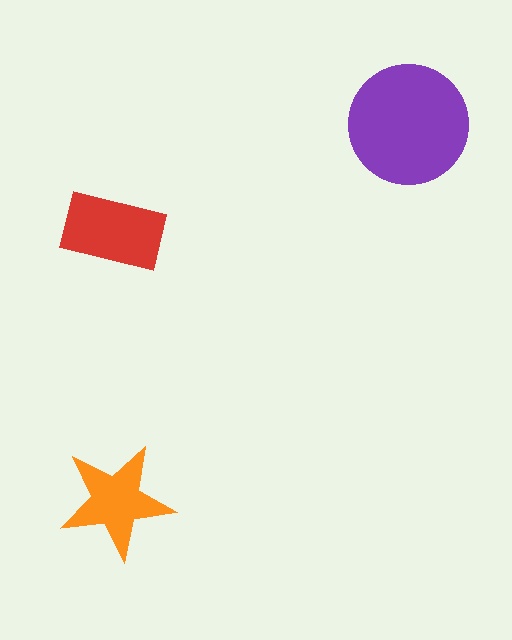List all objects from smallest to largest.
The orange star, the red rectangle, the purple circle.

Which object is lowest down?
The orange star is bottommost.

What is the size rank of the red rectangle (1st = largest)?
2nd.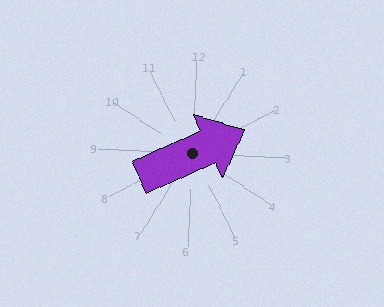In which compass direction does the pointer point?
Northeast.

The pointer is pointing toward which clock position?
Roughly 2 o'clock.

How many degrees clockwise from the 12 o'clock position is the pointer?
Approximately 63 degrees.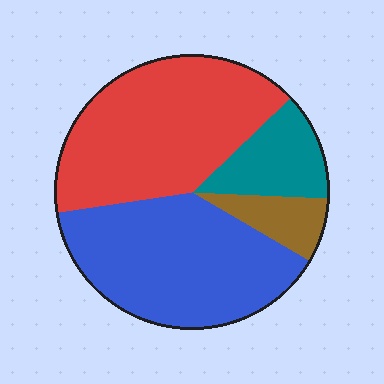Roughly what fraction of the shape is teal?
Teal takes up about one eighth (1/8) of the shape.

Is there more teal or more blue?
Blue.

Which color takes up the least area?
Brown, at roughly 10%.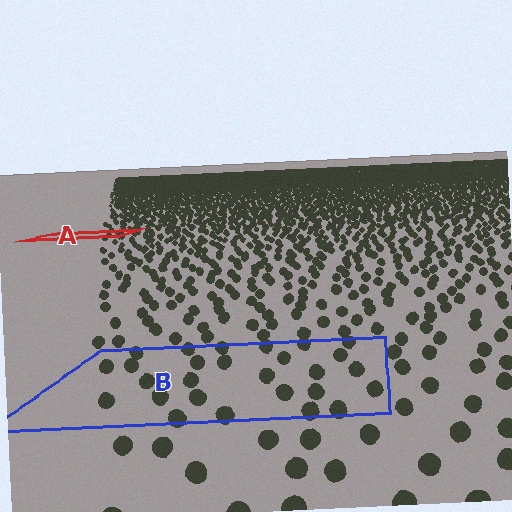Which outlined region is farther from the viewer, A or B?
Region A is farther from the viewer — the texture elements inside it appear smaller and more densely packed.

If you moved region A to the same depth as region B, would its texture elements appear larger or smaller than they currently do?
They would appear larger. At a closer depth, the same texture elements are projected at a bigger on-screen size.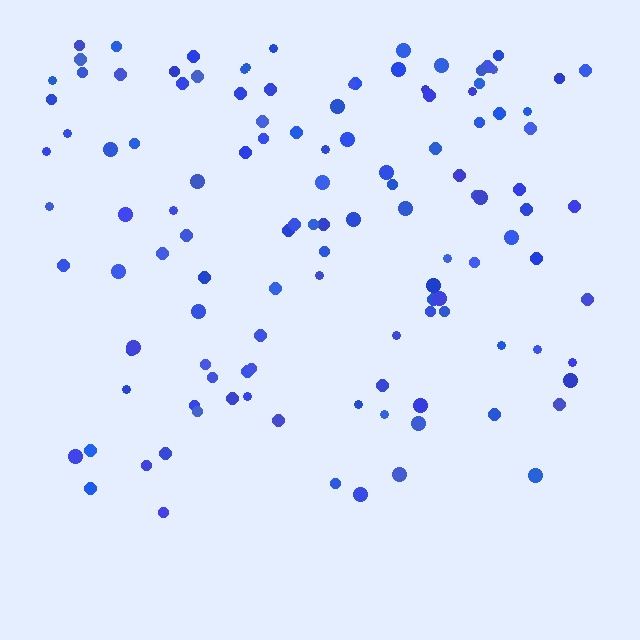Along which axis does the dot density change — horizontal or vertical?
Vertical.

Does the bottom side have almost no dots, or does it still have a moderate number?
Still a moderate number, just noticeably fewer than the top.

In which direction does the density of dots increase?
From bottom to top, with the top side densest.